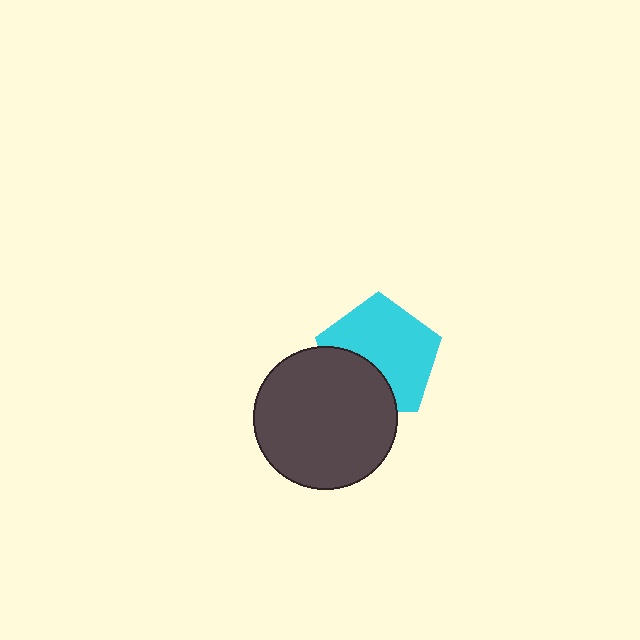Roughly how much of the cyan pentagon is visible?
Most of it is visible (roughly 67%).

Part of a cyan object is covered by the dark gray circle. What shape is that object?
It is a pentagon.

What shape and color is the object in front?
The object in front is a dark gray circle.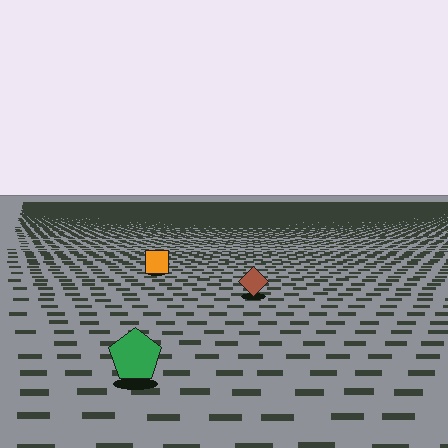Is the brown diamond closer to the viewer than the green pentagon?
No. The green pentagon is closer — you can tell from the texture gradient: the ground texture is coarser near it.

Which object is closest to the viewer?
The green pentagon is closest. The texture marks near it are larger and more spread out.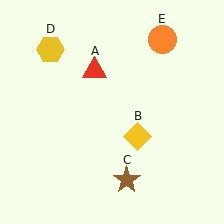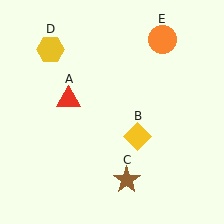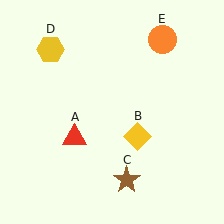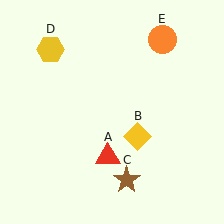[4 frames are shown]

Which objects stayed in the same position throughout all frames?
Yellow diamond (object B) and brown star (object C) and yellow hexagon (object D) and orange circle (object E) remained stationary.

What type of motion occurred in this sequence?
The red triangle (object A) rotated counterclockwise around the center of the scene.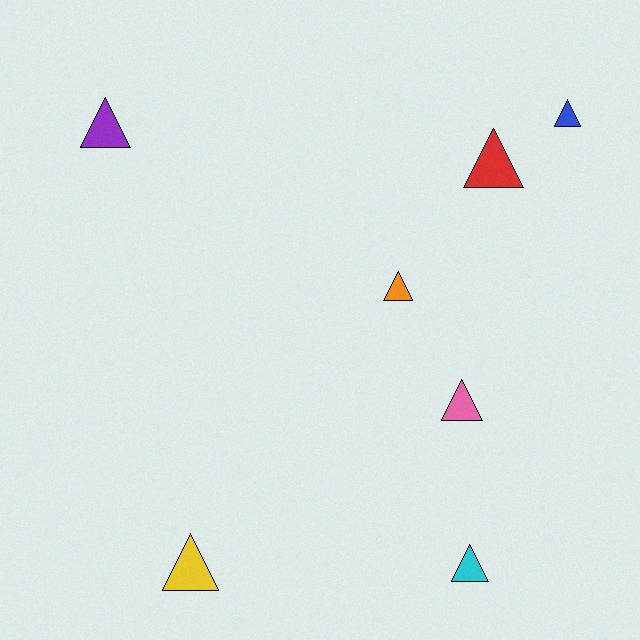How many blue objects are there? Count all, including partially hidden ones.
There is 1 blue object.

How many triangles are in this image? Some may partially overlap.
There are 7 triangles.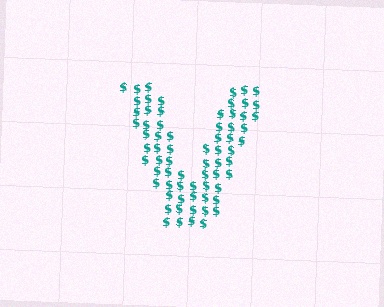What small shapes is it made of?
It is made of small dollar signs.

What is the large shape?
The large shape is the letter V.